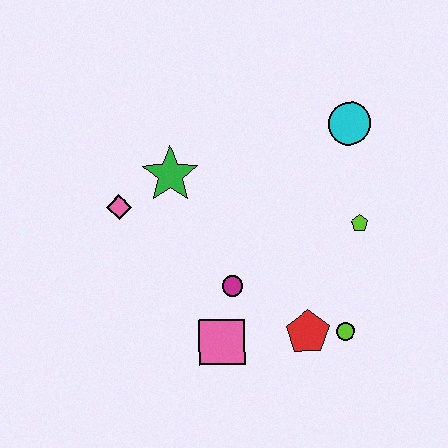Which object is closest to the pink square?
The magenta circle is closest to the pink square.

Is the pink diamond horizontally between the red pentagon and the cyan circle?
No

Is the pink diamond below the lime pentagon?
No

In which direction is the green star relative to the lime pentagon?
The green star is to the left of the lime pentagon.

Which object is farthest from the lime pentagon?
The pink diamond is farthest from the lime pentagon.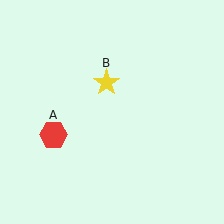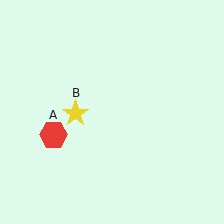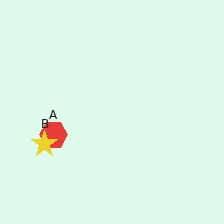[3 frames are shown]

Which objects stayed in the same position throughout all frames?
Red hexagon (object A) remained stationary.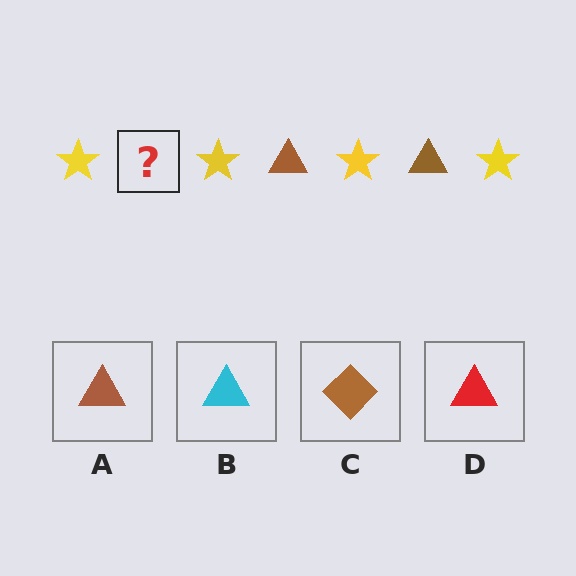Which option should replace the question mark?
Option A.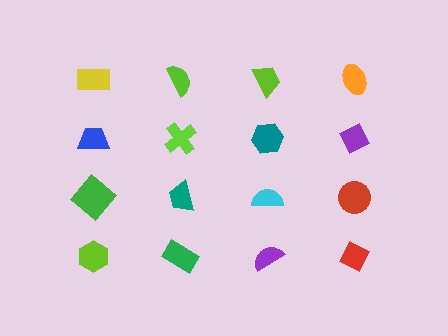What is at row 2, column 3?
A teal hexagon.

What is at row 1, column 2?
A lime semicircle.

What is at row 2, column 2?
A lime cross.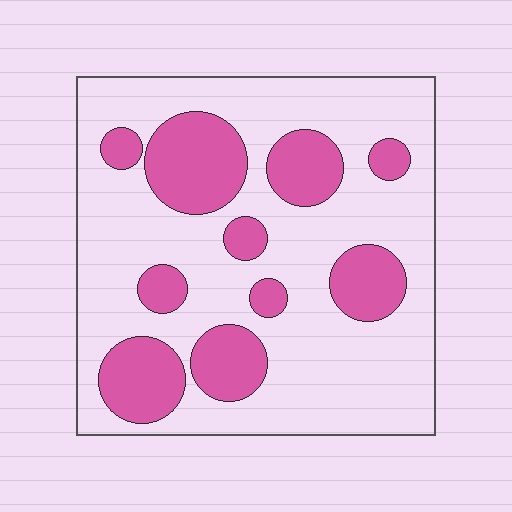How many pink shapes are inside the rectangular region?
10.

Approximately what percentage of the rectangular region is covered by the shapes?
Approximately 30%.